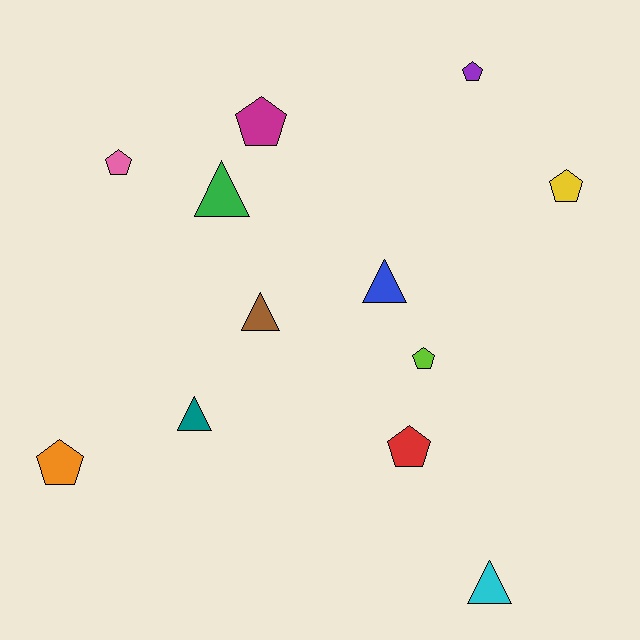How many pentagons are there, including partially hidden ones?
There are 7 pentagons.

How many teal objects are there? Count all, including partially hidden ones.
There is 1 teal object.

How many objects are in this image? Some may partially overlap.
There are 12 objects.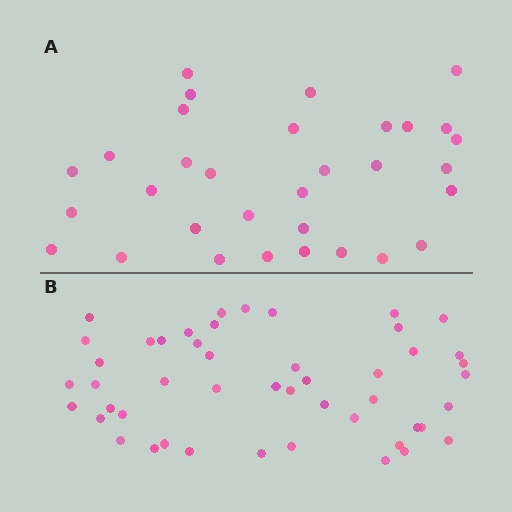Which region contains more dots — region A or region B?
Region B (the bottom region) has more dots.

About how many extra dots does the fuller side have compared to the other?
Region B has approximately 15 more dots than region A.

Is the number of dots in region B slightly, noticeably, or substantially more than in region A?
Region B has substantially more. The ratio is roughly 1.5 to 1.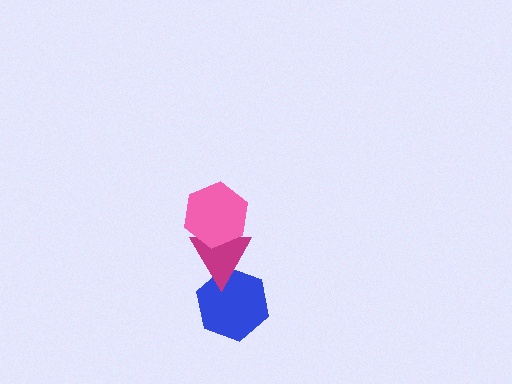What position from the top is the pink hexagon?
The pink hexagon is 1st from the top.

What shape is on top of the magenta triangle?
The pink hexagon is on top of the magenta triangle.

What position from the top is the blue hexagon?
The blue hexagon is 3rd from the top.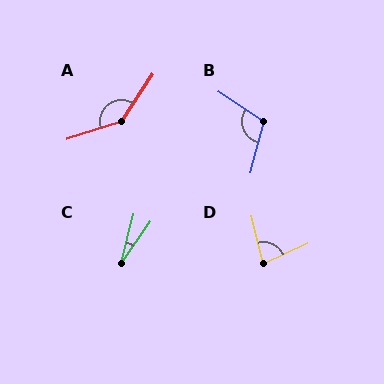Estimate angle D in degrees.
Approximately 79 degrees.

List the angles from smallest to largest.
C (21°), D (79°), B (109°), A (141°).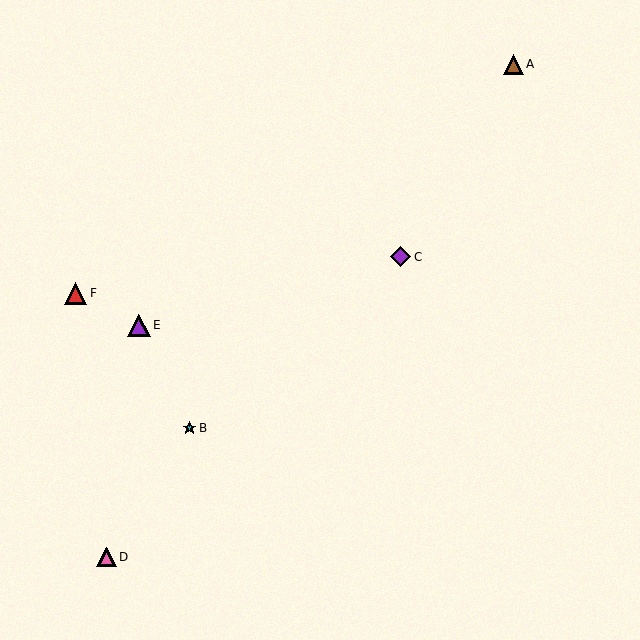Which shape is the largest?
The purple triangle (labeled E) is the largest.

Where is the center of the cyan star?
The center of the cyan star is at (189, 428).